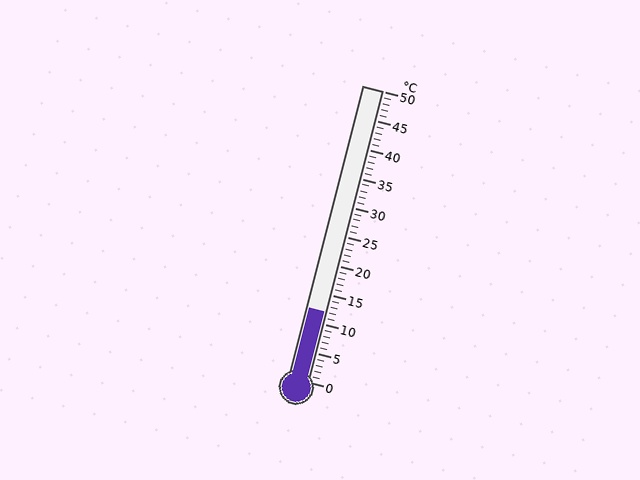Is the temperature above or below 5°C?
The temperature is above 5°C.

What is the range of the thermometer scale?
The thermometer scale ranges from 0°C to 50°C.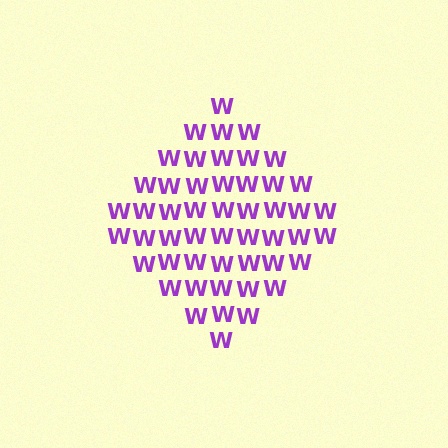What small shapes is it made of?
It is made of small letter W's.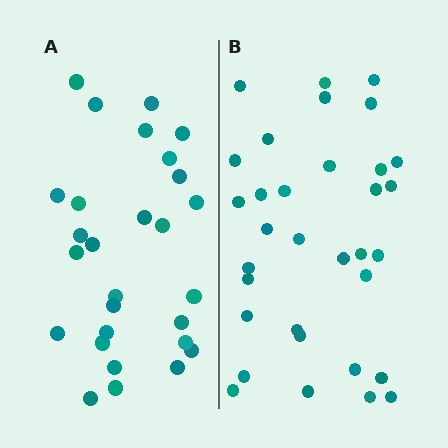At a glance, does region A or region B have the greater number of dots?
Region B (the right region) has more dots.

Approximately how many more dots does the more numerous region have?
Region B has about 5 more dots than region A.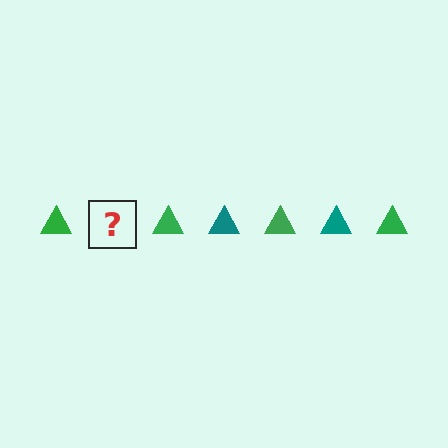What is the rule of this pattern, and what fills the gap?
The rule is that the pattern cycles through green, teal triangles. The gap should be filled with a teal triangle.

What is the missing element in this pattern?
The missing element is a teal triangle.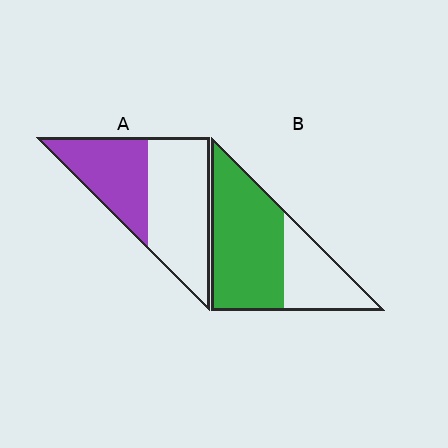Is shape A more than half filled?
No.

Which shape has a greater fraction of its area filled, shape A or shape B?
Shape B.